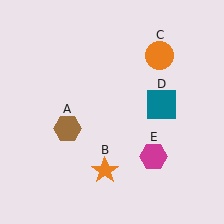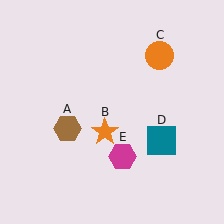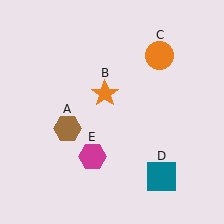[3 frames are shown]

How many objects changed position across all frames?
3 objects changed position: orange star (object B), teal square (object D), magenta hexagon (object E).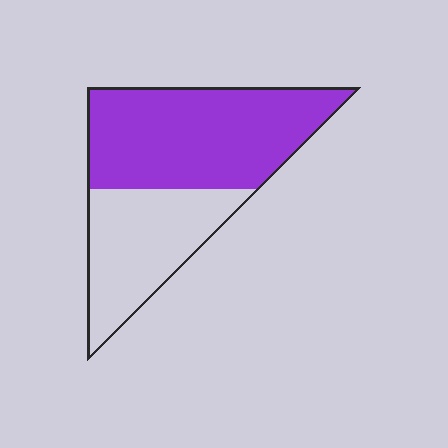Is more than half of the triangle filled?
Yes.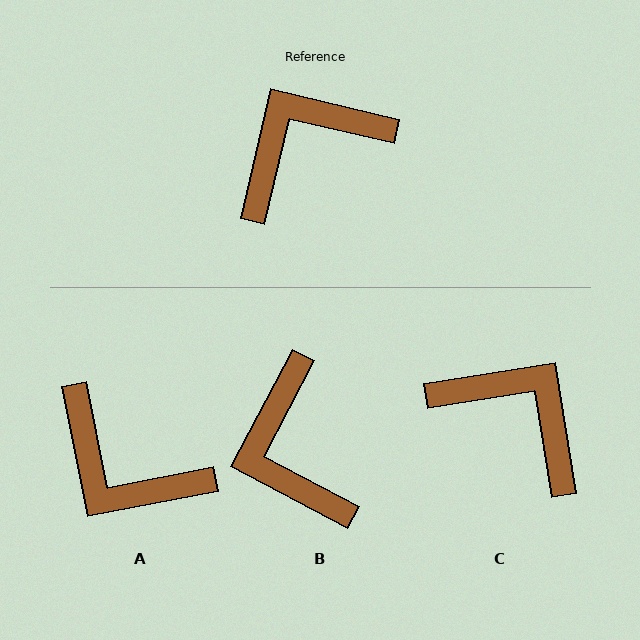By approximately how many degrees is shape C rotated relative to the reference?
Approximately 68 degrees clockwise.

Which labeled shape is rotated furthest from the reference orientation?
A, about 114 degrees away.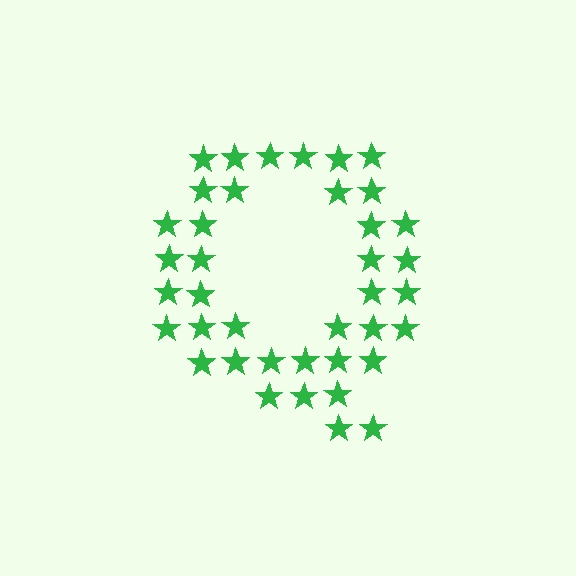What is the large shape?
The large shape is the letter Q.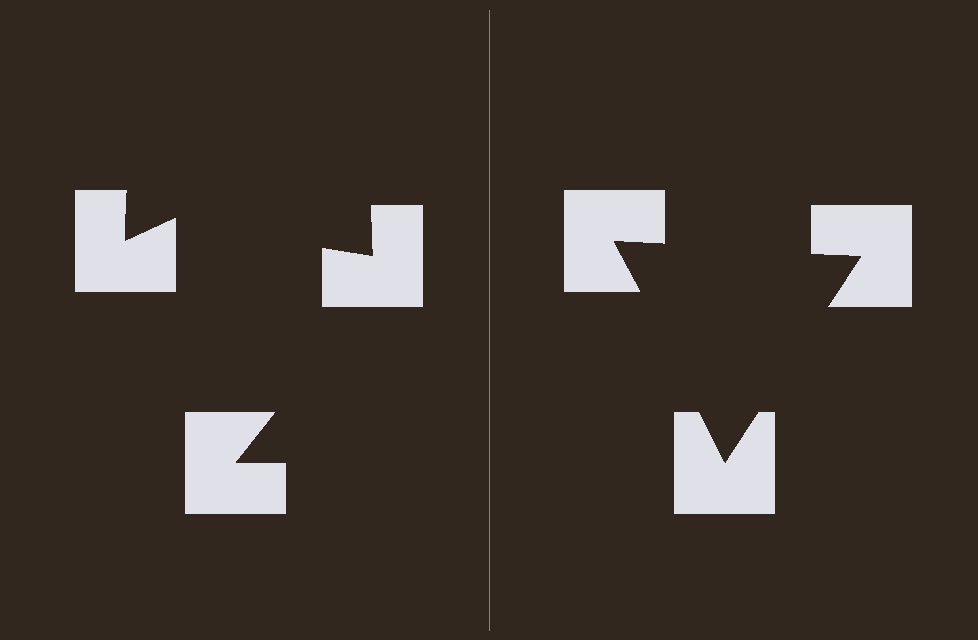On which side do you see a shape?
An illusory triangle appears on the right side. On the left side the wedge cuts are rotated, so no coherent shape forms.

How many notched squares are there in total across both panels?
6 — 3 on each side.